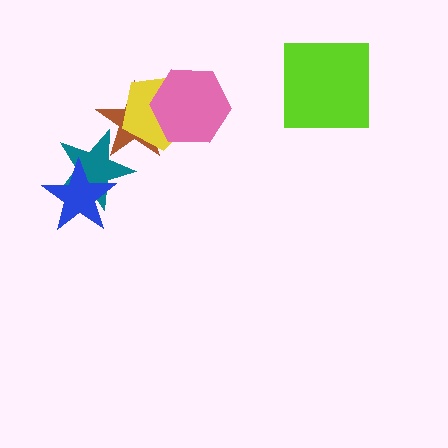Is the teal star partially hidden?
Yes, it is partially covered by another shape.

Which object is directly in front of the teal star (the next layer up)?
The blue star is directly in front of the teal star.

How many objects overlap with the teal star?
2 objects overlap with the teal star.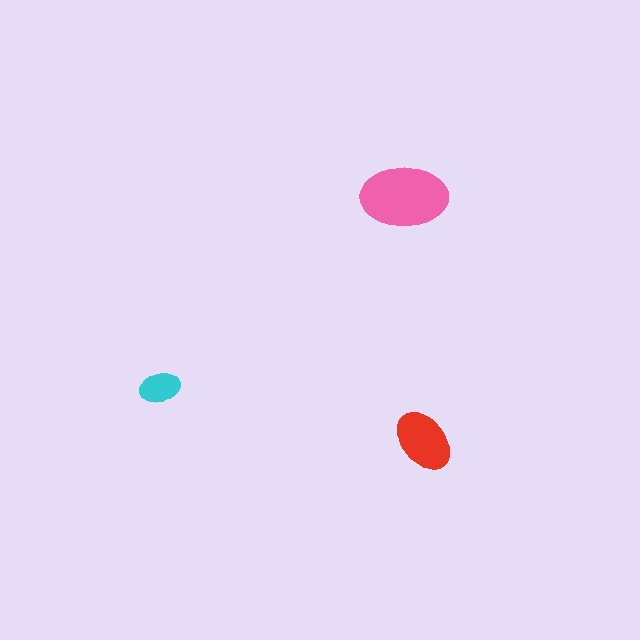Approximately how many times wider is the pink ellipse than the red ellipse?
About 1.5 times wider.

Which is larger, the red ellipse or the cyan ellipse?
The red one.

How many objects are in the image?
There are 3 objects in the image.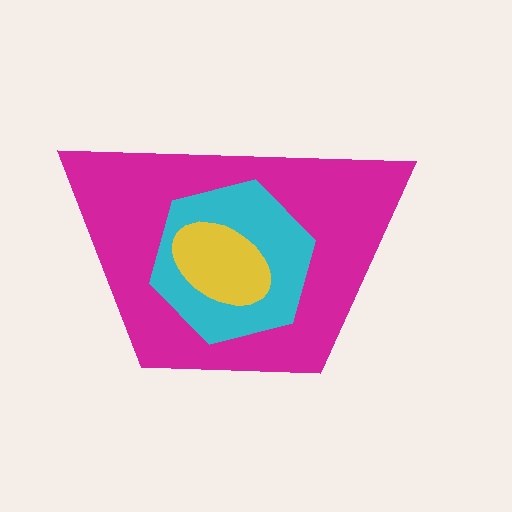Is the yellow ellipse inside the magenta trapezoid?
Yes.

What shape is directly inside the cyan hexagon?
The yellow ellipse.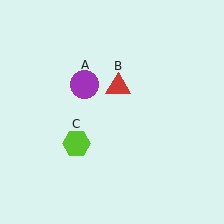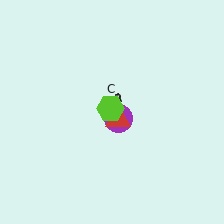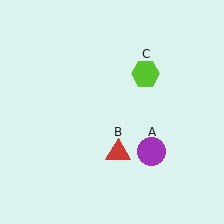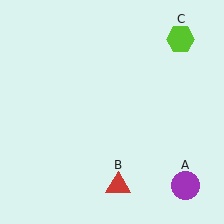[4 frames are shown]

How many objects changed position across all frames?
3 objects changed position: purple circle (object A), red triangle (object B), lime hexagon (object C).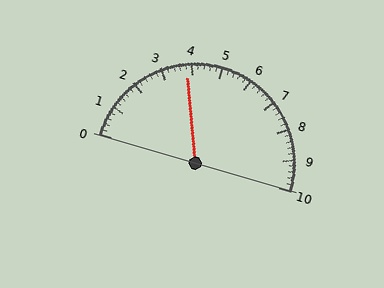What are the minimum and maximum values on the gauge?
The gauge ranges from 0 to 10.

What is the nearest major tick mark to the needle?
The nearest major tick mark is 4.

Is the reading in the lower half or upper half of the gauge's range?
The reading is in the lower half of the range (0 to 10).